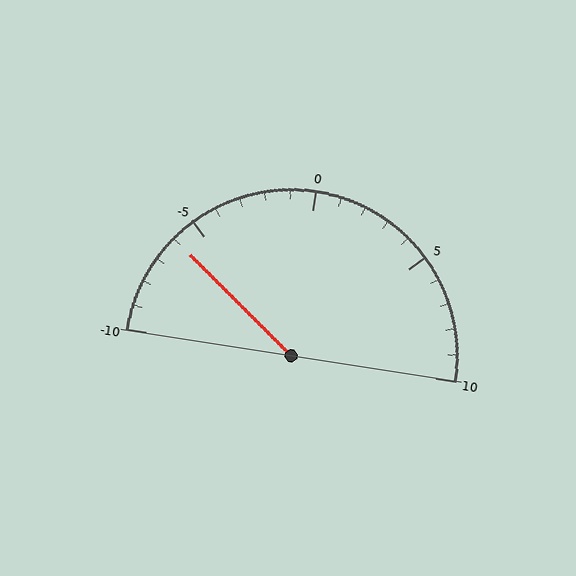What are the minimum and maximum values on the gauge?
The gauge ranges from -10 to 10.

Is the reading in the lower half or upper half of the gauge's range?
The reading is in the lower half of the range (-10 to 10).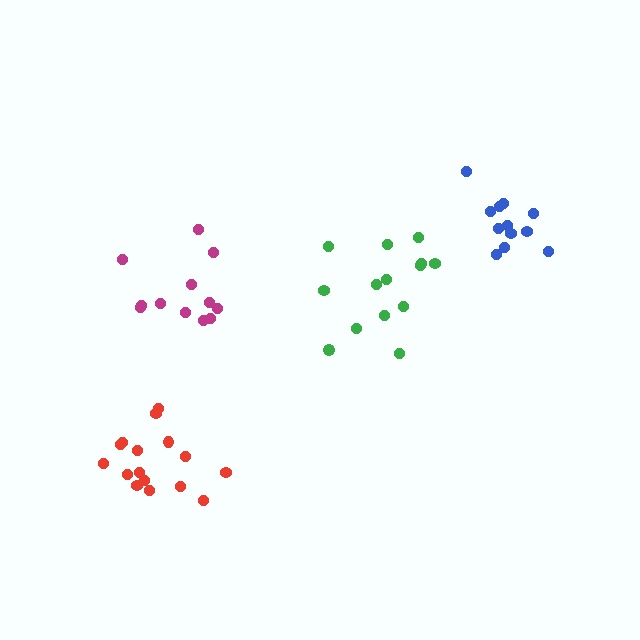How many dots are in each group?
Group 1: 16 dots, Group 2: 12 dots, Group 3: 14 dots, Group 4: 12 dots (54 total).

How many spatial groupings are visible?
There are 4 spatial groupings.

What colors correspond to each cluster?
The clusters are colored: red, blue, green, magenta.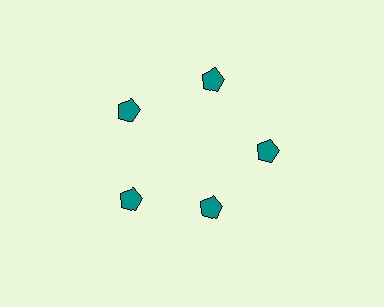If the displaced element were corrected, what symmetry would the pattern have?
It would have 5-fold rotational symmetry — the pattern would map onto itself every 72 degrees.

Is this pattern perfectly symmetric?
No. The 5 teal pentagons are arranged in a ring, but one element near the 5 o'clock position is pulled inward toward the center, breaking the 5-fold rotational symmetry.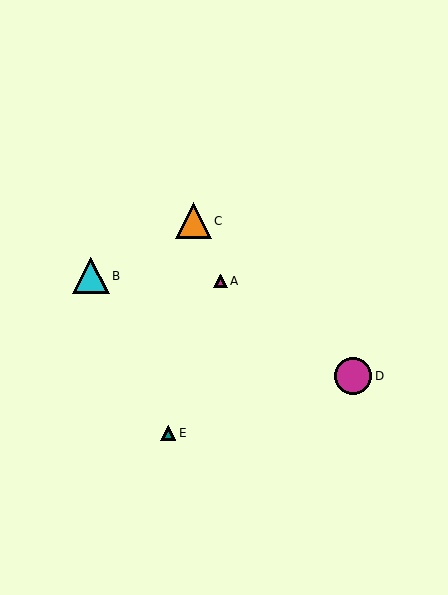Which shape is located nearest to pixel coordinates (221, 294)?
The magenta triangle (labeled A) at (220, 281) is nearest to that location.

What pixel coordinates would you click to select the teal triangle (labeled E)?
Click at (168, 433) to select the teal triangle E.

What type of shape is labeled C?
Shape C is an orange triangle.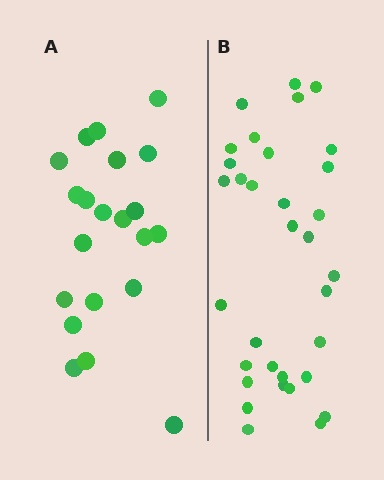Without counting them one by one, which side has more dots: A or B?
Region B (the right region) has more dots.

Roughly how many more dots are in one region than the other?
Region B has roughly 12 or so more dots than region A.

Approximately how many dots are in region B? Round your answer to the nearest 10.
About 30 dots. (The exact count is 33, which rounds to 30.)